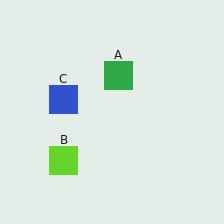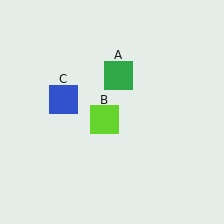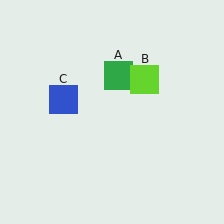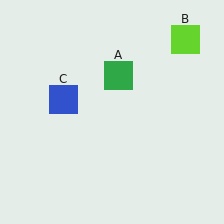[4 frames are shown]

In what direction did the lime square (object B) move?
The lime square (object B) moved up and to the right.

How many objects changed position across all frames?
1 object changed position: lime square (object B).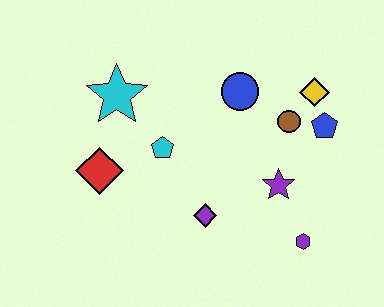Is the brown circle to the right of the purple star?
Yes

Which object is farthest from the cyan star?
The purple hexagon is farthest from the cyan star.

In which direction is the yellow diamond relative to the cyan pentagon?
The yellow diamond is to the right of the cyan pentagon.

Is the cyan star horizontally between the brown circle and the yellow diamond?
No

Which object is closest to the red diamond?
The cyan pentagon is closest to the red diamond.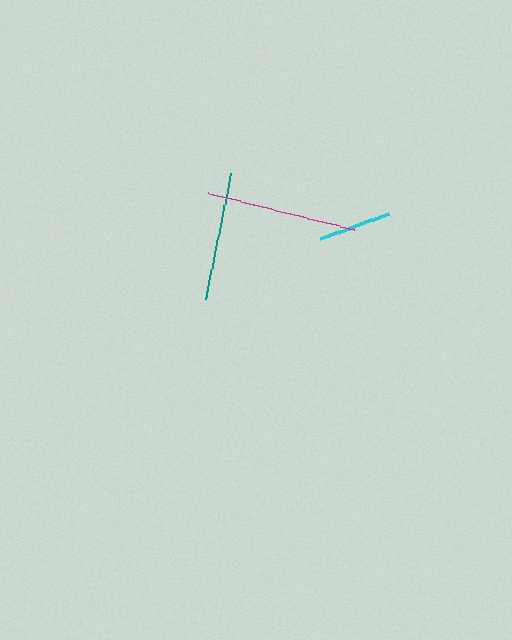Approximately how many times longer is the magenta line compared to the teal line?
The magenta line is approximately 1.2 times the length of the teal line.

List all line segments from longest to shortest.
From longest to shortest: magenta, teal, cyan.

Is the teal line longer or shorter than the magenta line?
The magenta line is longer than the teal line.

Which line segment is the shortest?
The cyan line is the shortest at approximately 73 pixels.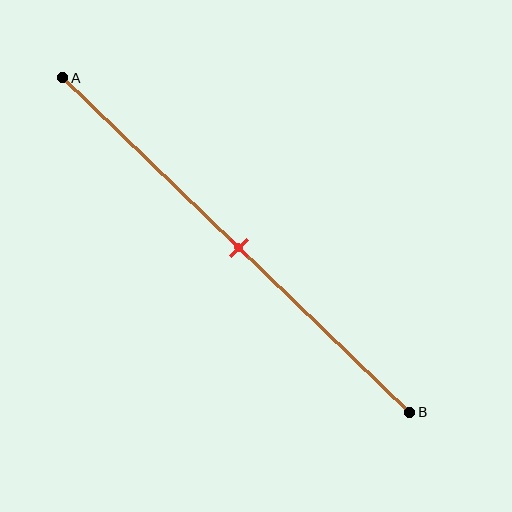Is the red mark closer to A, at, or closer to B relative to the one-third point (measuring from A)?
The red mark is closer to point B than the one-third point of segment AB.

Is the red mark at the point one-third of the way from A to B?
No, the mark is at about 50% from A, not at the 33% one-third point.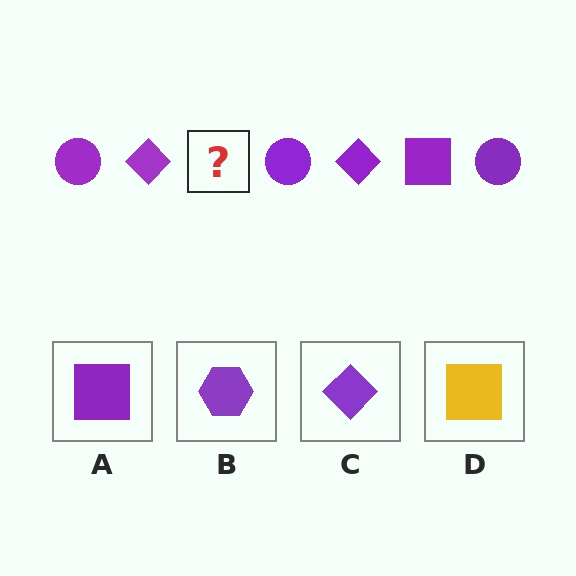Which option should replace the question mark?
Option A.